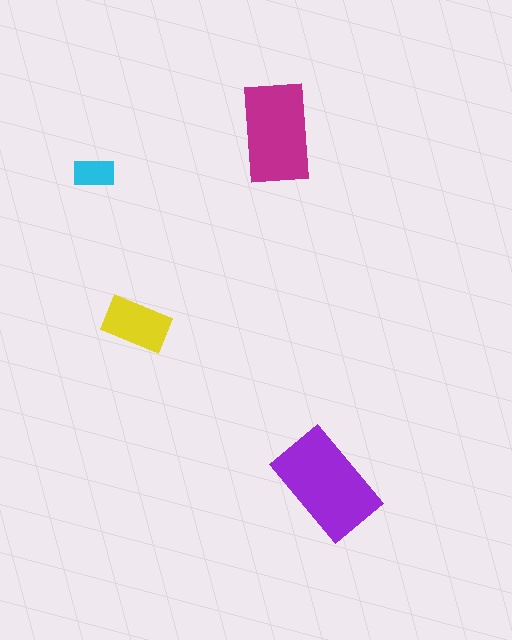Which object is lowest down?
The purple rectangle is bottommost.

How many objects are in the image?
There are 4 objects in the image.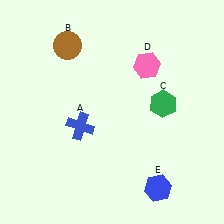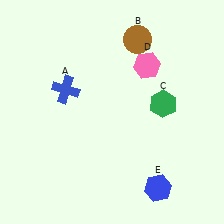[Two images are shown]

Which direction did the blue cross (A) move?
The blue cross (A) moved up.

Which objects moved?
The objects that moved are: the blue cross (A), the brown circle (B).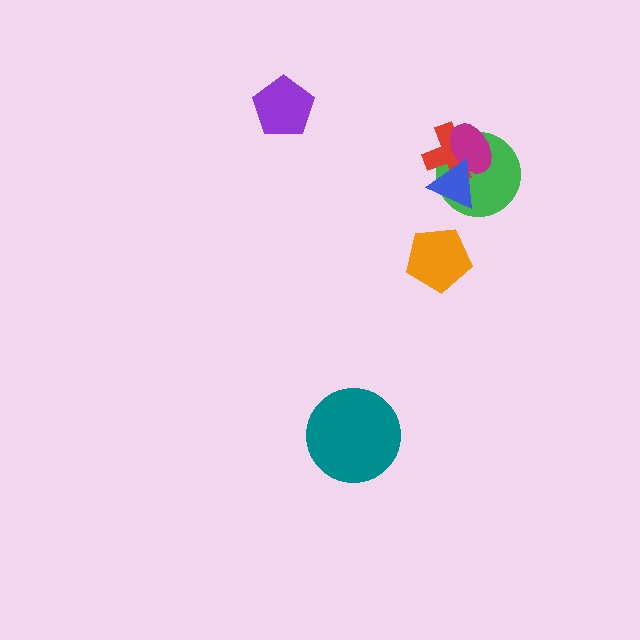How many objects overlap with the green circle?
3 objects overlap with the green circle.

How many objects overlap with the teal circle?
0 objects overlap with the teal circle.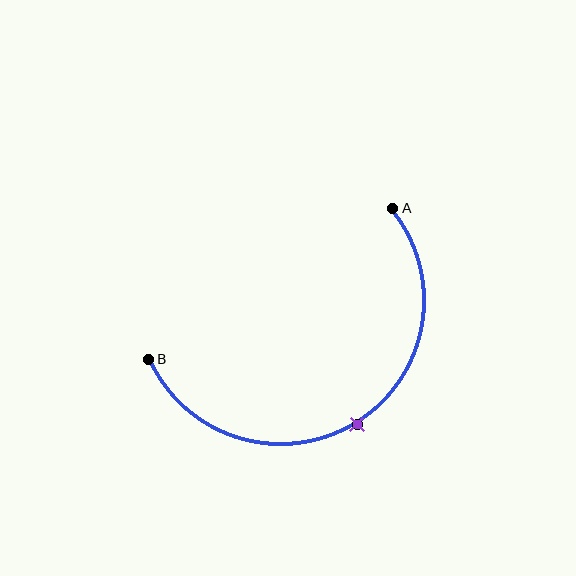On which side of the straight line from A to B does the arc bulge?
The arc bulges below the straight line connecting A and B.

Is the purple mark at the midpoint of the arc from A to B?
Yes. The purple mark lies on the arc at equal arc-length from both A and B — it is the arc midpoint.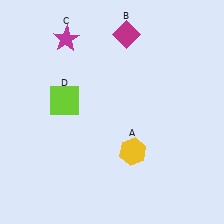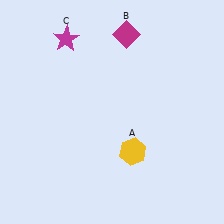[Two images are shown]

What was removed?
The lime square (D) was removed in Image 2.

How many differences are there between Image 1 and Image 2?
There is 1 difference between the two images.